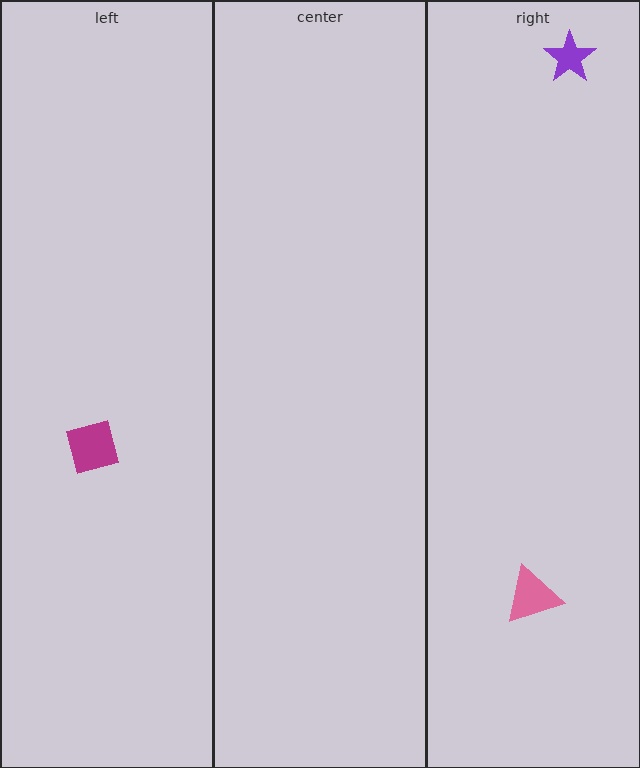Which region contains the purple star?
The right region.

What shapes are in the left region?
The magenta square.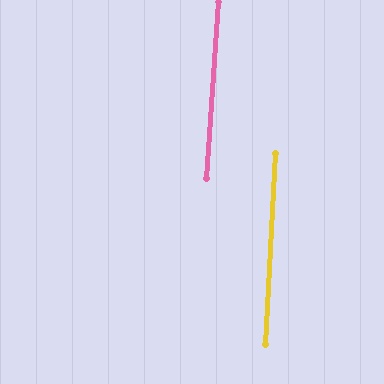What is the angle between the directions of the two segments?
Approximately 1 degree.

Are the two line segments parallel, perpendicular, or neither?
Parallel — their directions differ by only 0.9°.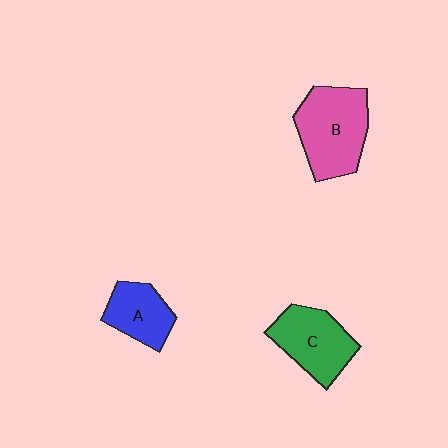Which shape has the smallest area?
Shape A (blue).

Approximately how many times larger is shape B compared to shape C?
Approximately 1.2 times.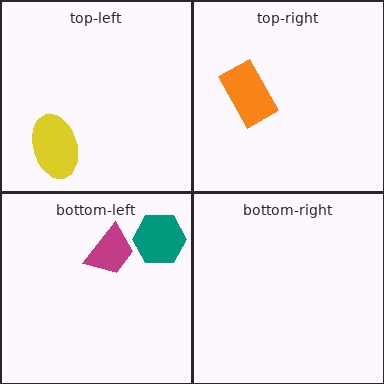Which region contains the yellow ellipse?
The top-left region.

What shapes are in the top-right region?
The orange rectangle.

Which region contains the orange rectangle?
The top-right region.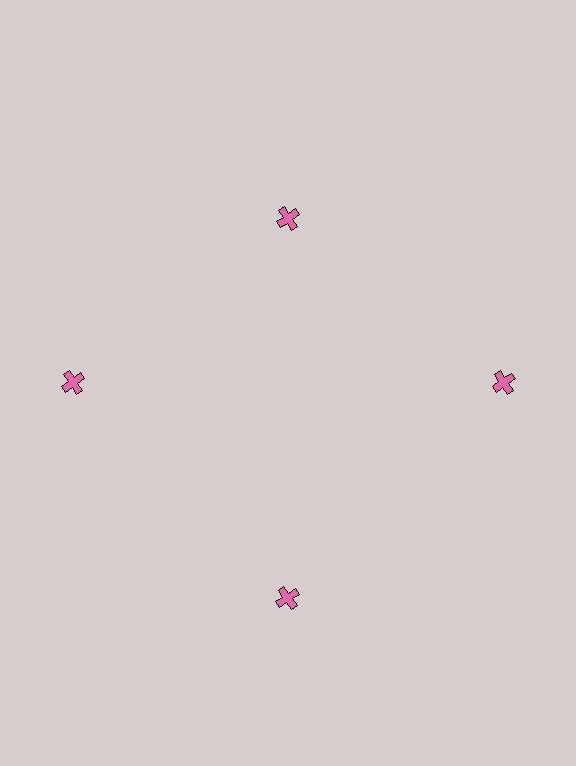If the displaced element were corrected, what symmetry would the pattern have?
It would have 4-fold rotational symmetry — the pattern would map onto itself every 90 degrees.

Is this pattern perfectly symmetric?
No. The 4 pink crosses are arranged in a ring, but one element near the 12 o'clock position is pulled inward toward the center, breaking the 4-fold rotational symmetry.